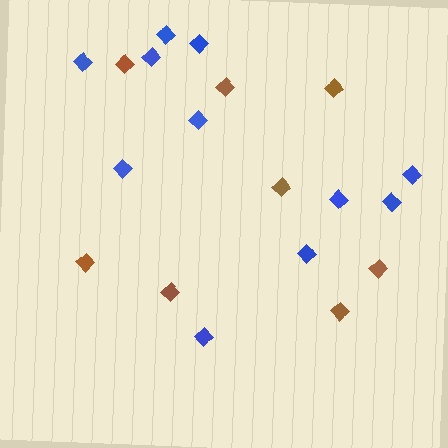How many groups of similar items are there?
There are 2 groups: one group of blue diamonds (11) and one group of brown diamonds (8).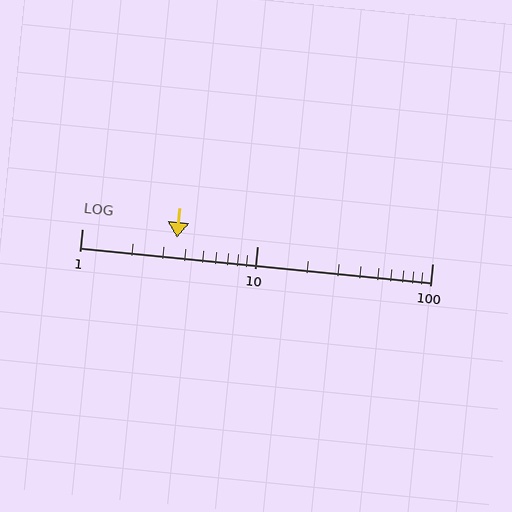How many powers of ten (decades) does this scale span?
The scale spans 2 decades, from 1 to 100.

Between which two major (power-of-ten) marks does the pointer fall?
The pointer is between 1 and 10.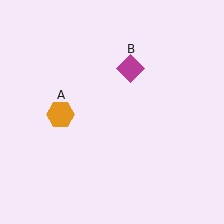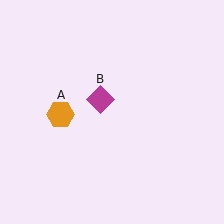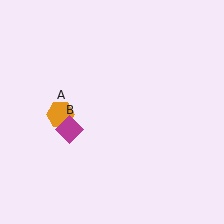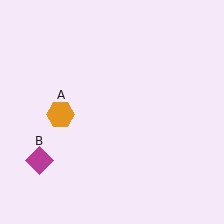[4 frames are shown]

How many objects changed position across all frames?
1 object changed position: magenta diamond (object B).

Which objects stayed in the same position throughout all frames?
Orange hexagon (object A) remained stationary.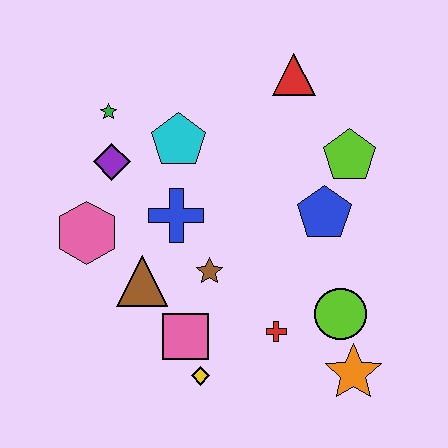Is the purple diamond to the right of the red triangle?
No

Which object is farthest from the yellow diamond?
The red triangle is farthest from the yellow diamond.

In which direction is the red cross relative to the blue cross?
The red cross is below the blue cross.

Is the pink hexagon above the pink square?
Yes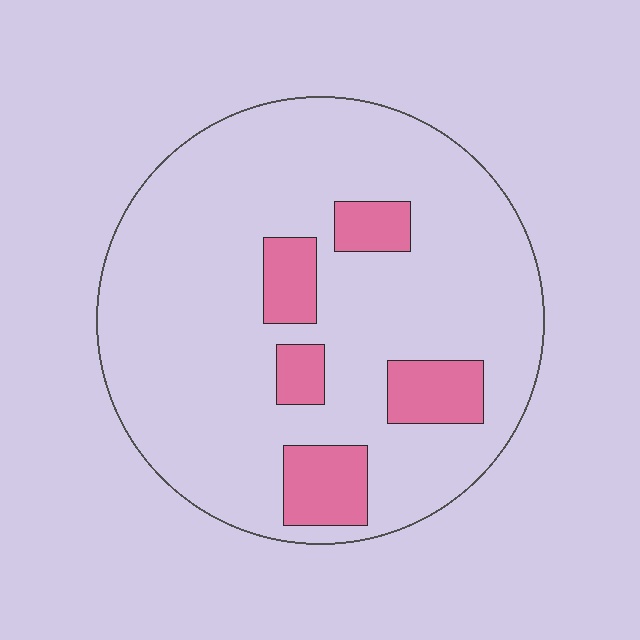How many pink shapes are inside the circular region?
5.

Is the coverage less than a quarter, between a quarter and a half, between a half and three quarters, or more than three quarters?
Less than a quarter.